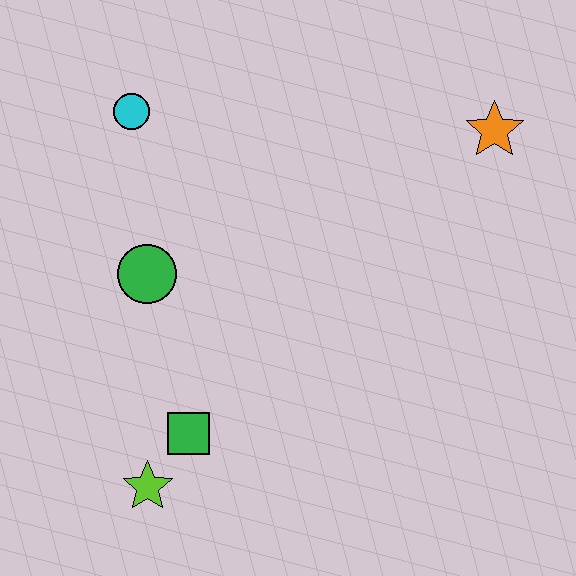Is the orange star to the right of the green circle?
Yes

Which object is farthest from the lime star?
The orange star is farthest from the lime star.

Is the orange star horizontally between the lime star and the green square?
No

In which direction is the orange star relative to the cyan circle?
The orange star is to the right of the cyan circle.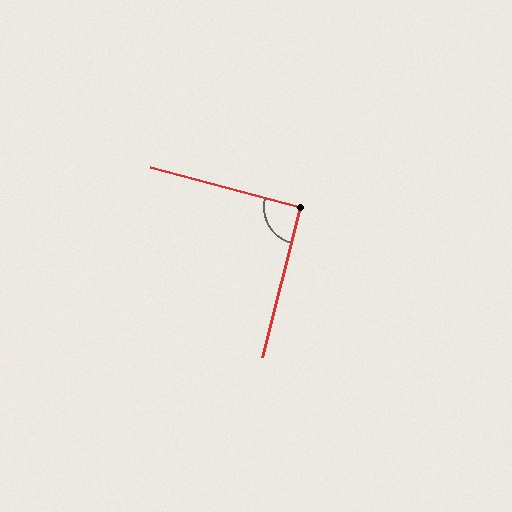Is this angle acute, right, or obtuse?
It is approximately a right angle.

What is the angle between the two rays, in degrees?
Approximately 90 degrees.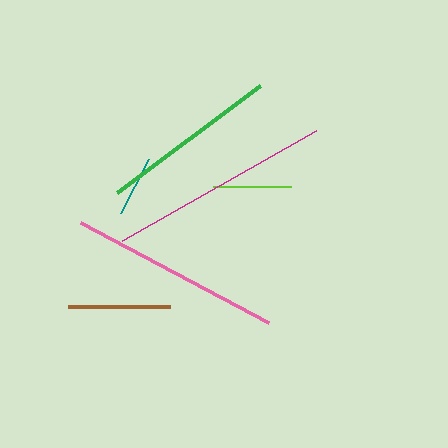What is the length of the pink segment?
The pink segment is approximately 213 pixels long.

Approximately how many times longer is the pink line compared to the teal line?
The pink line is approximately 3.5 times the length of the teal line.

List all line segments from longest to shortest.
From longest to shortest: magenta, pink, green, brown, lime, teal.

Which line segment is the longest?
The magenta line is the longest at approximately 222 pixels.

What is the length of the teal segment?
The teal segment is approximately 61 pixels long.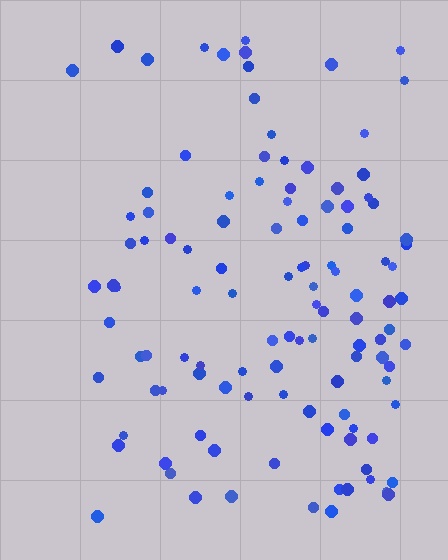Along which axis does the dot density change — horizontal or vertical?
Horizontal.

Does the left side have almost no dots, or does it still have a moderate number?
Still a moderate number, just noticeably fewer than the right.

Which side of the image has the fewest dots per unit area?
The left.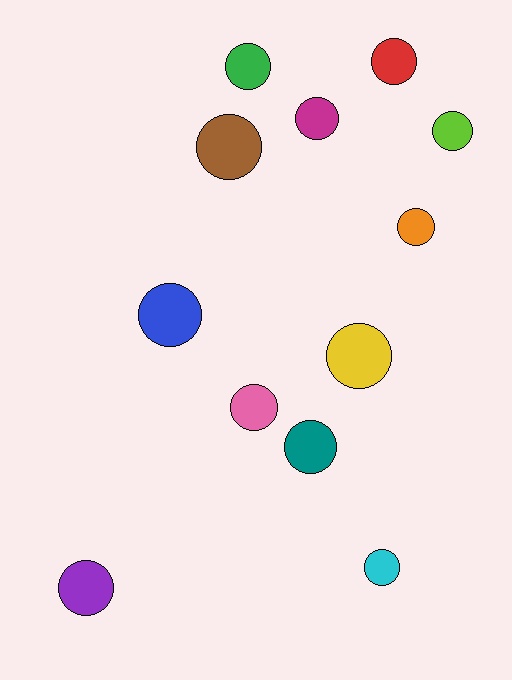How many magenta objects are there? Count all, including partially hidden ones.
There is 1 magenta object.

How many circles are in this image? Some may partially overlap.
There are 12 circles.